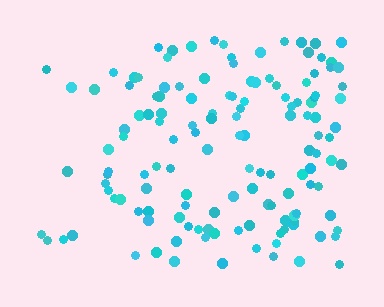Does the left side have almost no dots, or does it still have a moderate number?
Still a moderate number, just noticeably fewer than the right.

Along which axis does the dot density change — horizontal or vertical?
Horizontal.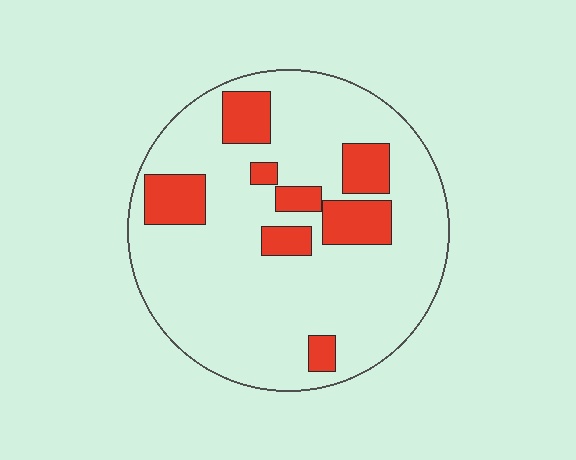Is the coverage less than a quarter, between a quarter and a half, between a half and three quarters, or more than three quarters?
Less than a quarter.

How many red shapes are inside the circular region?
8.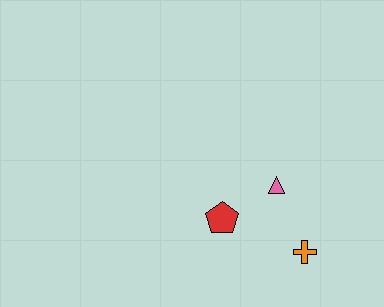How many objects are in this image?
There are 3 objects.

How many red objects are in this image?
There is 1 red object.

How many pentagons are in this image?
There is 1 pentagon.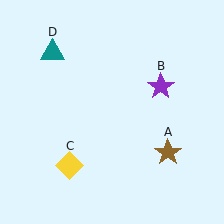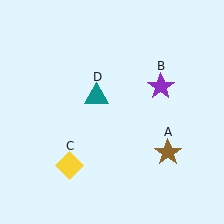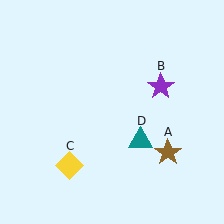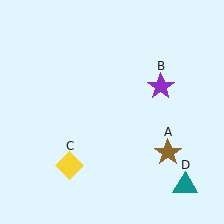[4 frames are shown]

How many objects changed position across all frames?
1 object changed position: teal triangle (object D).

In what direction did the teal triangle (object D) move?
The teal triangle (object D) moved down and to the right.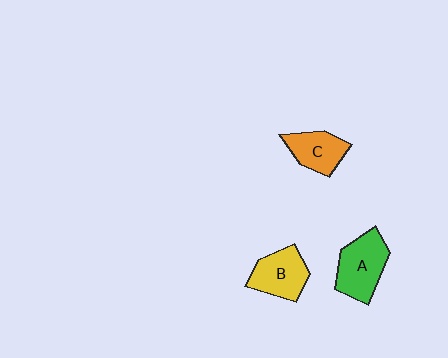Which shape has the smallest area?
Shape C (orange).